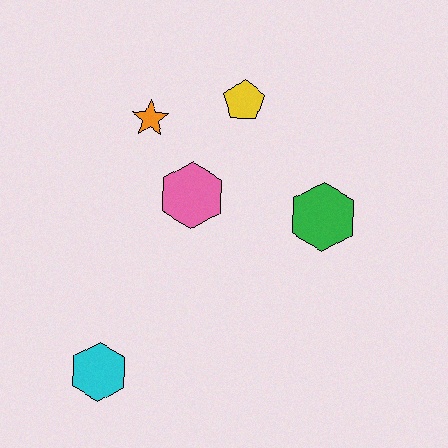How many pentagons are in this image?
There is 1 pentagon.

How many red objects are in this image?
There are no red objects.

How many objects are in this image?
There are 5 objects.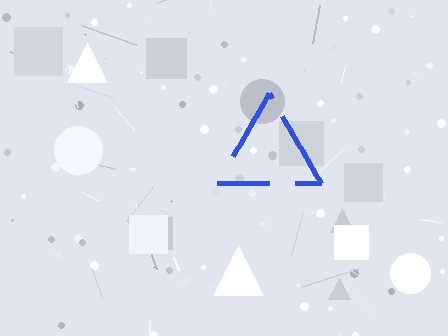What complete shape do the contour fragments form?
The contour fragments form a triangle.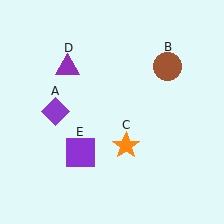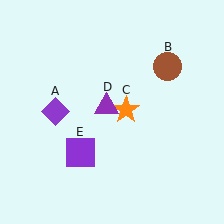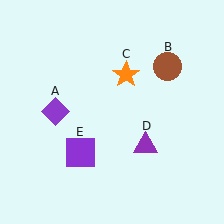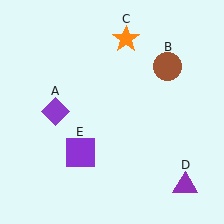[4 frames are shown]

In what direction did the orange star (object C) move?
The orange star (object C) moved up.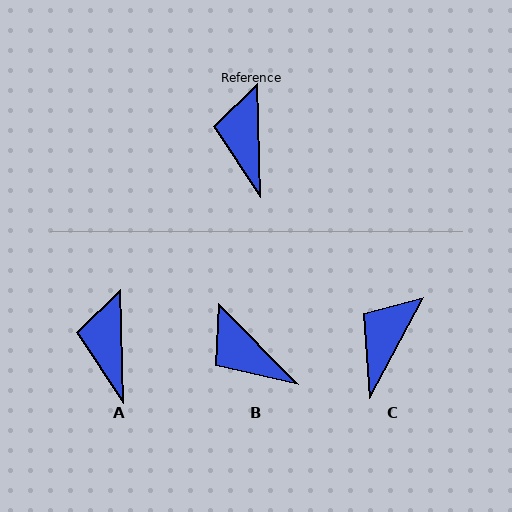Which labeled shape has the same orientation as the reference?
A.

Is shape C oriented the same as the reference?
No, it is off by about 29 degrees.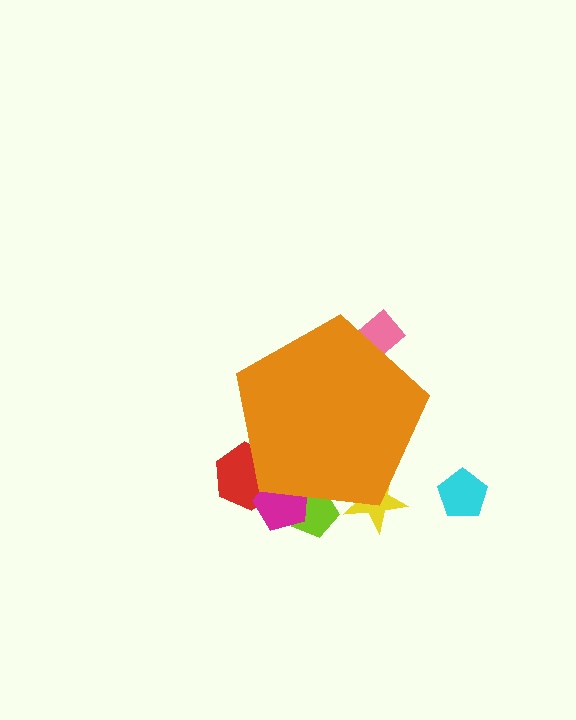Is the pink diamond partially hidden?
Yes, the pink diamond is partially hidden behind the orange pentagon.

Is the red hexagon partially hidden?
Yes, the red hexagon is partially hidden behind the orange pentagon.